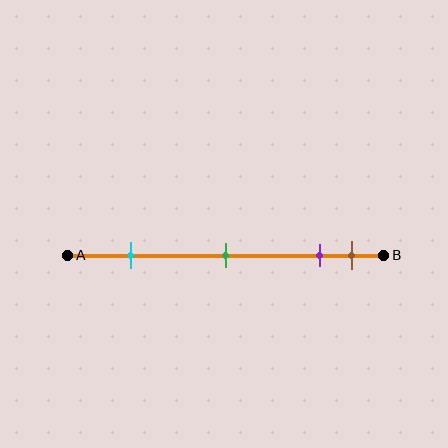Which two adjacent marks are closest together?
The purple and brown marks are the closest adjacent pair.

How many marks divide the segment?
There are 4 marks dividing the segment.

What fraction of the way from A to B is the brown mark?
The brown mark is approximately 90% (0.9) of the way from A to B.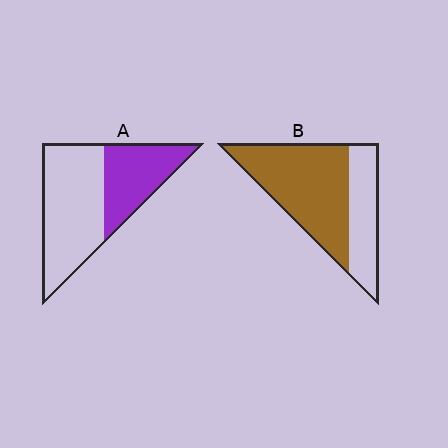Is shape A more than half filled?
No.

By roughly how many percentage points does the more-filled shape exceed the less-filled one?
By roughly 30 percentage points (B over A).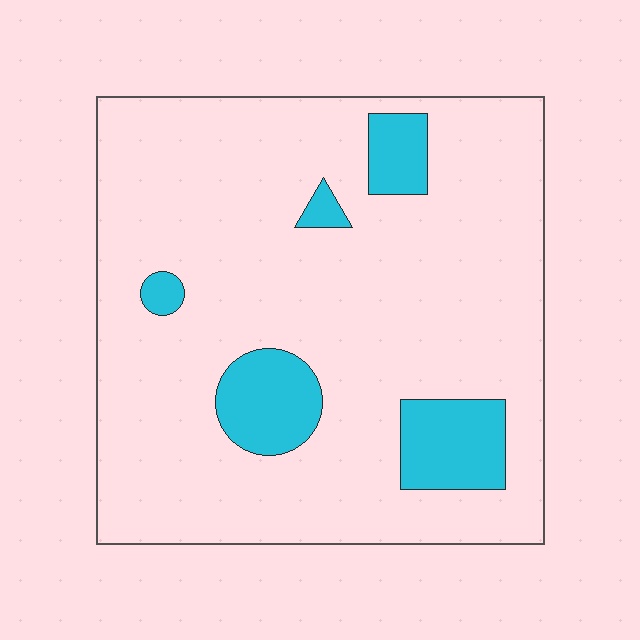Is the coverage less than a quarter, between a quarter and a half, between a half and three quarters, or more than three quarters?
Less than a quarter.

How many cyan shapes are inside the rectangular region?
5.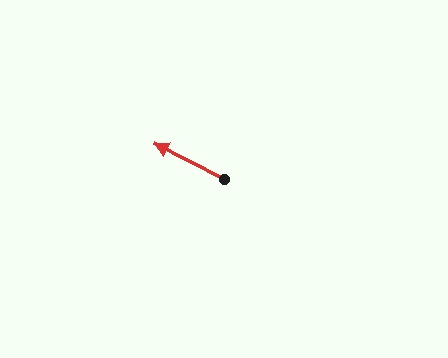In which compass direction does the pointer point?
Northwest.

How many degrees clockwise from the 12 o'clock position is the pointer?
Approximately 297 degrees.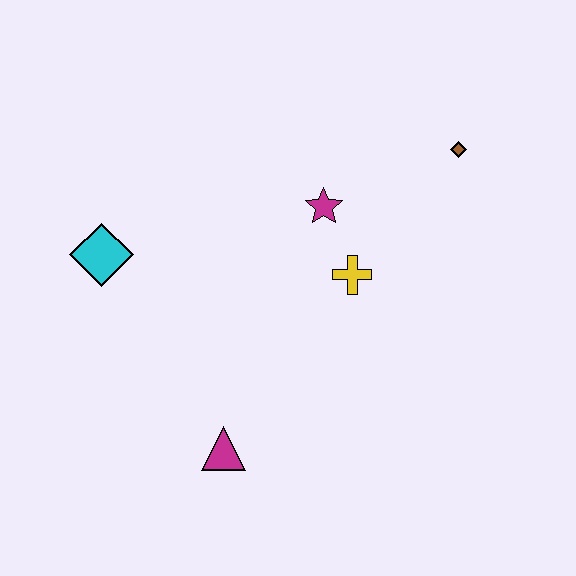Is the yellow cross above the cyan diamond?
No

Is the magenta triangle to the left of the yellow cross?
Yes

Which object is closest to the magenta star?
The yellow cross is closest to the magenta star.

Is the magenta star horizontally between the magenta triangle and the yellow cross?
Yes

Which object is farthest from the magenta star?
The magenta triangle is farthest from the magenta star.